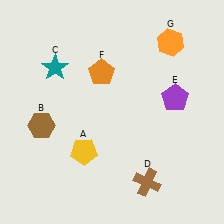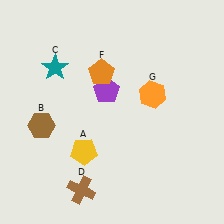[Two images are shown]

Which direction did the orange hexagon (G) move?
The orange hexagon (G) moved down.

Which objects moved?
The objects that moved are: the brown cross (D), the purple pentagon (E), the orange hexagon (G).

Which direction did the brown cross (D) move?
The brown cross (D) moved left.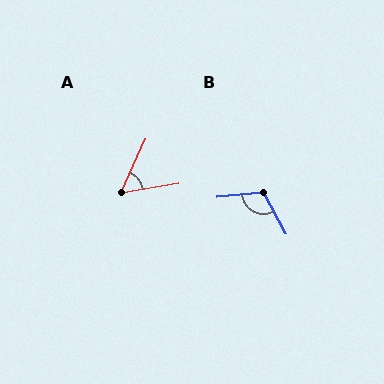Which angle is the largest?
B, at approximately 112 degrees.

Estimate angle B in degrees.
Approximately 112 degrees.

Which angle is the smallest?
A, at approximately 56 degrees.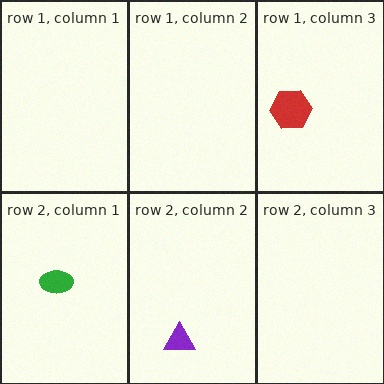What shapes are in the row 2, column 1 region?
The green ellipse.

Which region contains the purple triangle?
The row 2, column 2 region.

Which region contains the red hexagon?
The row 1, column 3 region.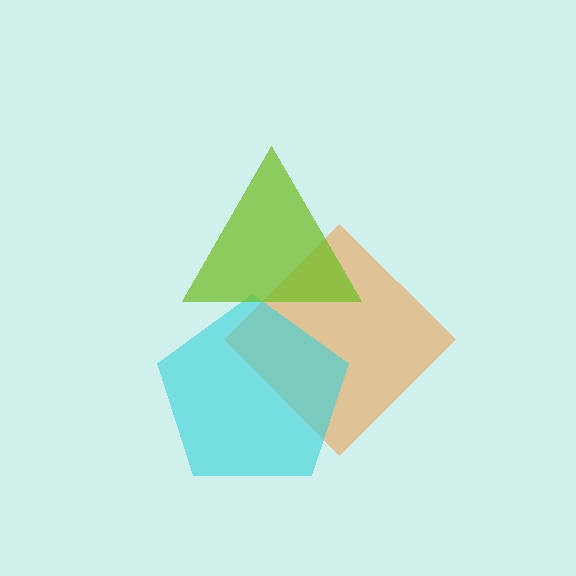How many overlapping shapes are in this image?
There are 3 overlapping shapes in the image.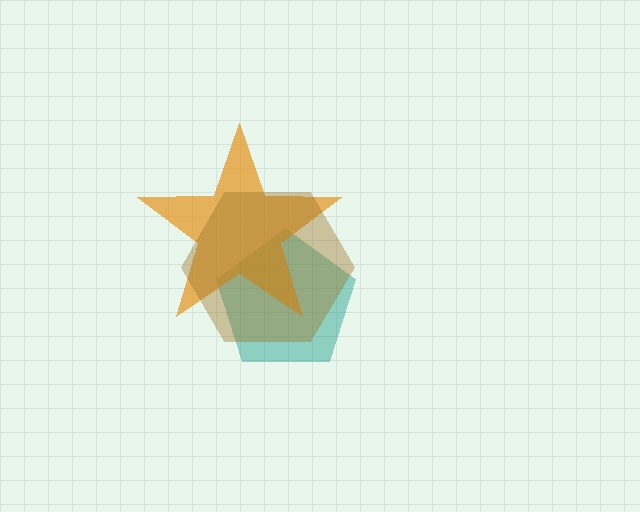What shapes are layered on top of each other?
The layered shapes are: a teal pentagon, an orange star, a brown hexagon.